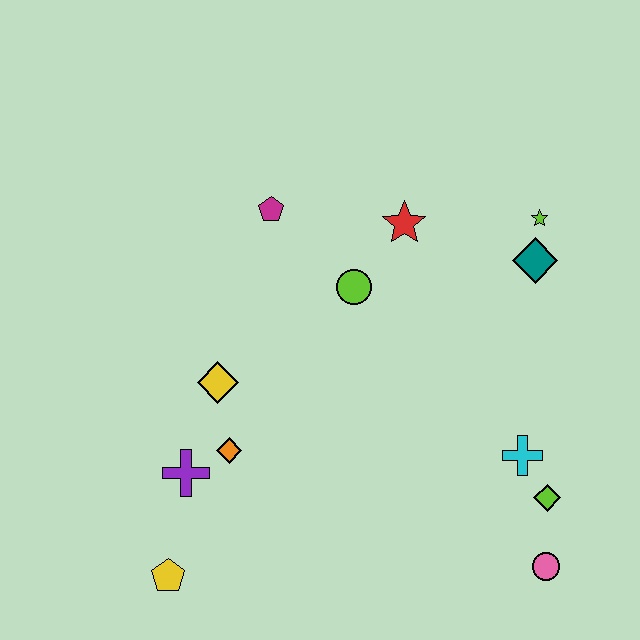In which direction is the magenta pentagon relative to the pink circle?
The magenta pentagon is above the pink circle.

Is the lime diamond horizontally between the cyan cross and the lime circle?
No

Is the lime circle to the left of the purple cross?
No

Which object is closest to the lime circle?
The red star is closest to the lime circle.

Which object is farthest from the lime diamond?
The magenta pentagon is farthest from the lime diamond.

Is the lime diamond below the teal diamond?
Yes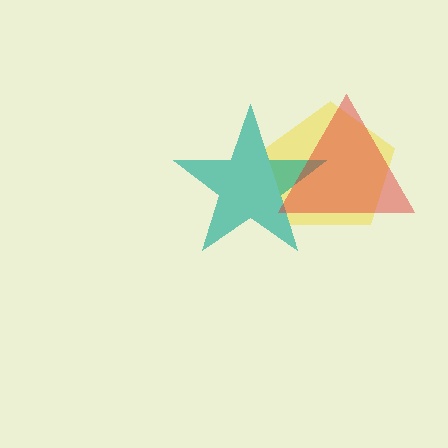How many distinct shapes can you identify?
There are 3 distinct shapes: a yellow pentagon, a teal star, a red triangle.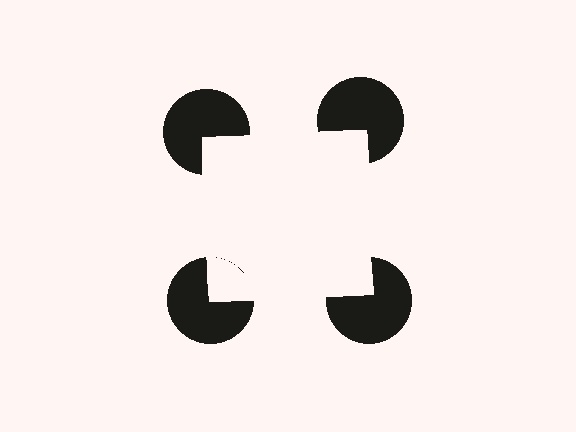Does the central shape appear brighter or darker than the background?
It typically appears slightly brighter than the background, even though no actual brightness change is drawn.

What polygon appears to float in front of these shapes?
An illusory square — its edges are inferred from the aligned wedge cuts in the pac-man discs, not physically drawn.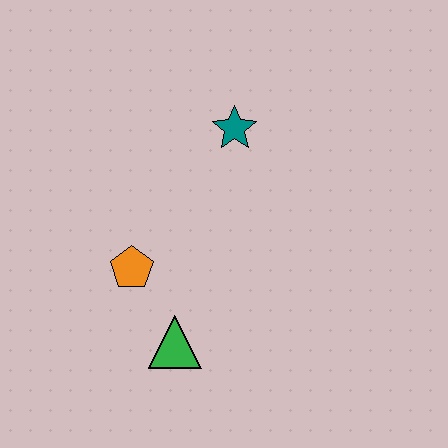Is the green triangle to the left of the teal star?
Yes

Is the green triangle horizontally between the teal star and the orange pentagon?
Yes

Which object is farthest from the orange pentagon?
The teal star is farthest from the orange pentagon.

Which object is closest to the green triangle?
The orange pentagon is closest to the green triangle.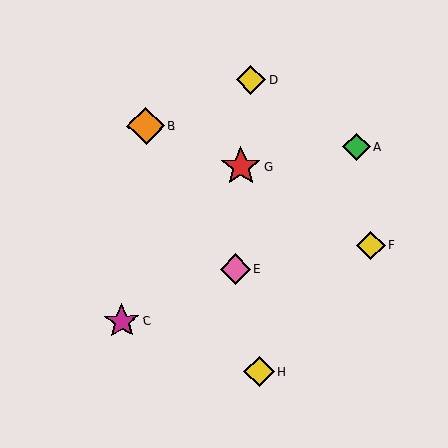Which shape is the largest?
The red star (labeled G) is the largest.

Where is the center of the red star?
The center of the red star is at (240, 167).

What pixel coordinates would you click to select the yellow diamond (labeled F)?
Click at (371, 245) to select the yellow diamond F.